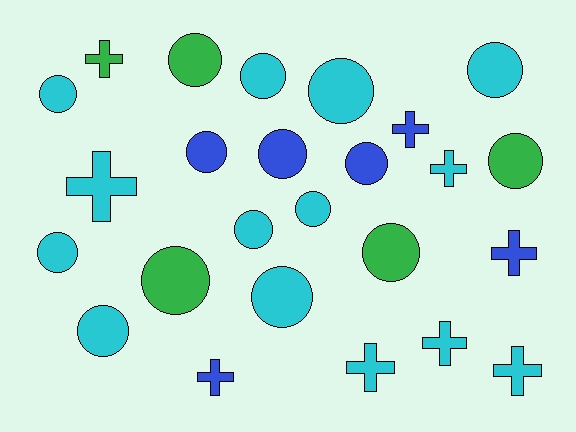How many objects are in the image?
There are 25 objects.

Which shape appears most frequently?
Circle, with 16 objects.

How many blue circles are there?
There are 3 blue circles.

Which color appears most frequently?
Cyan, with 14 objects.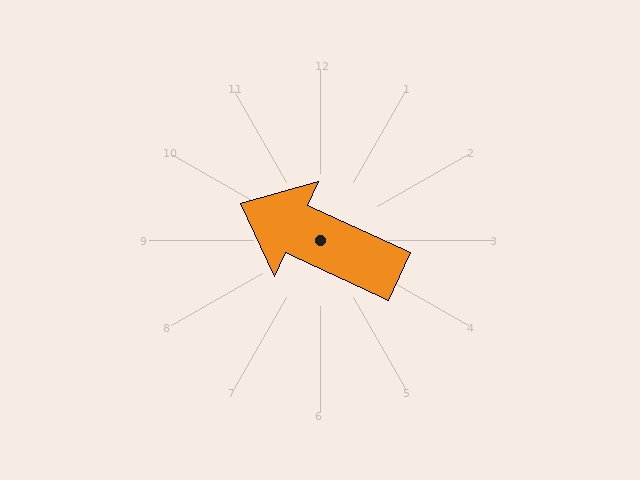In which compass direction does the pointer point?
Northwest.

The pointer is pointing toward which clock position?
Roughly 10 o'clock.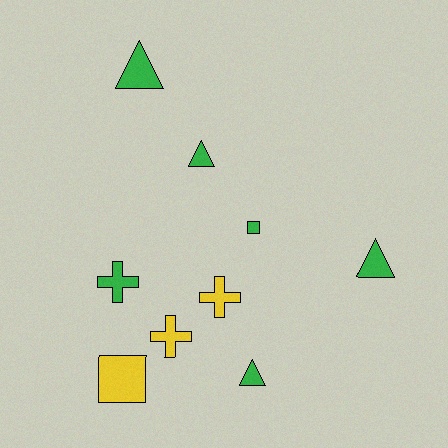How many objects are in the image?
There are 9 objects.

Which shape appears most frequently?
Triangle, with 4 objects.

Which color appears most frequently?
Green, with 6 objects.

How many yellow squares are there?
There is 1 yellow square.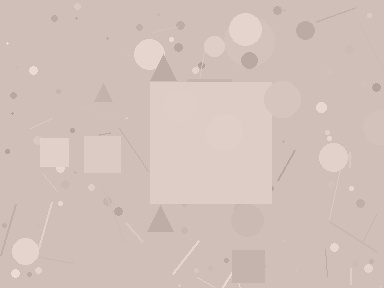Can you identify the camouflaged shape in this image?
The camouflaged shape is a square.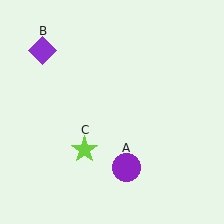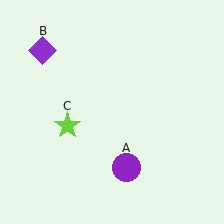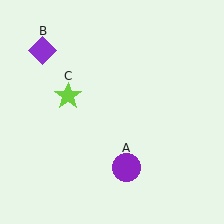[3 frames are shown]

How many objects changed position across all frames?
1 object changed position: lime star (object C).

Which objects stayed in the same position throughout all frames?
Purple circle (object A) and purple diamond (object B) remained stationary.